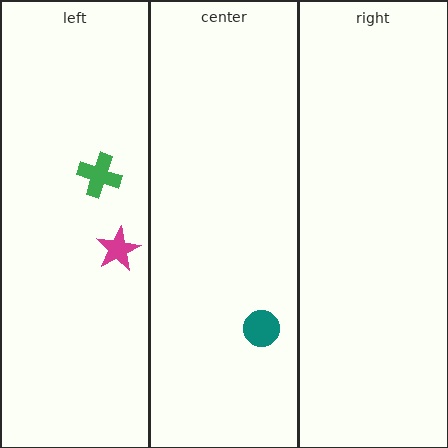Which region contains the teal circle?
The center region.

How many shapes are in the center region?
1.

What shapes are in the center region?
The teal circle.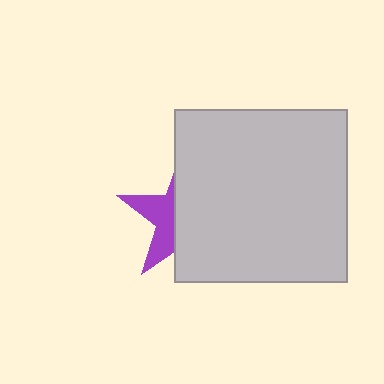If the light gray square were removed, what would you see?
You would see the complete purple star.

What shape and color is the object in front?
The object in front is a light gray square.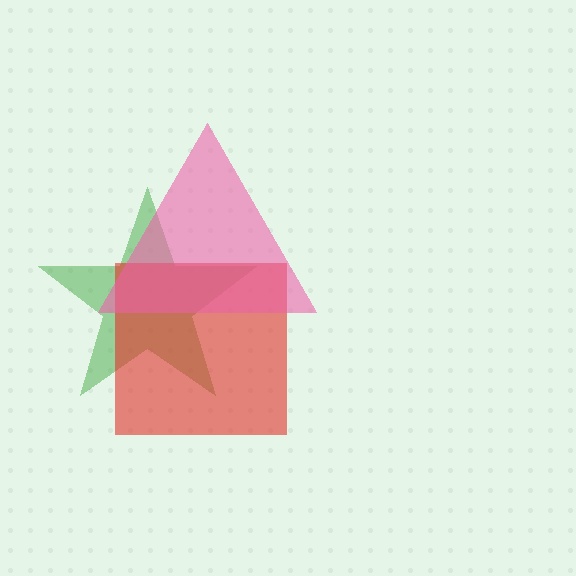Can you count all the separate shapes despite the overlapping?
Yes, there are 3 separate shapes.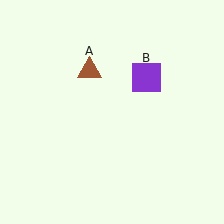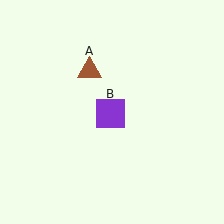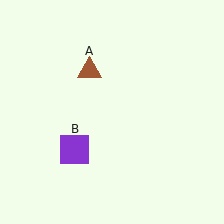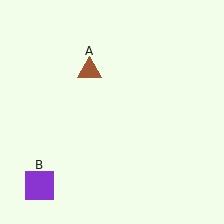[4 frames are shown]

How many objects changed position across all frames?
1 object changed position: purple square (object B).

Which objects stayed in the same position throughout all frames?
Brown triangle (object A) remained stationary.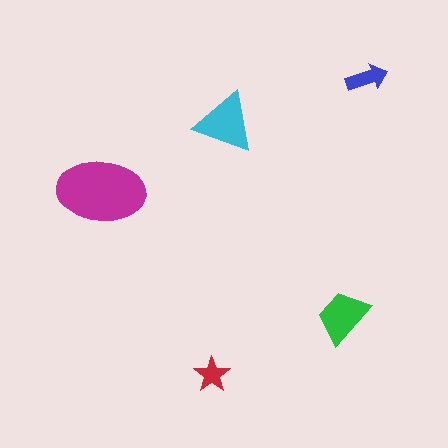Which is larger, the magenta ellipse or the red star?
The magenta ellipse.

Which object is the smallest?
The red star.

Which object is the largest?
The magenta ellipse.